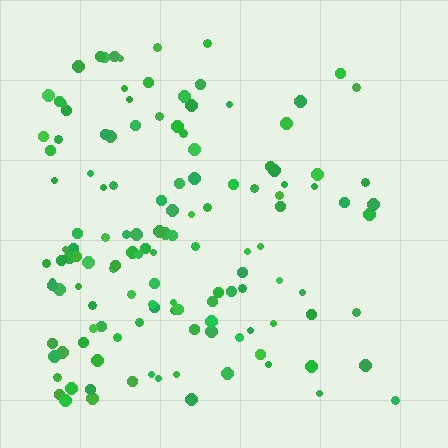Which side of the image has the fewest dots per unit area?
The right.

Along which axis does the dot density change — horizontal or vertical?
Horizontal.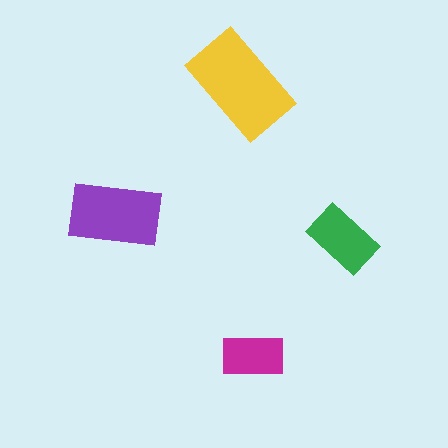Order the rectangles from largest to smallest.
the yellow one, the purple one, the green one, the magenta one.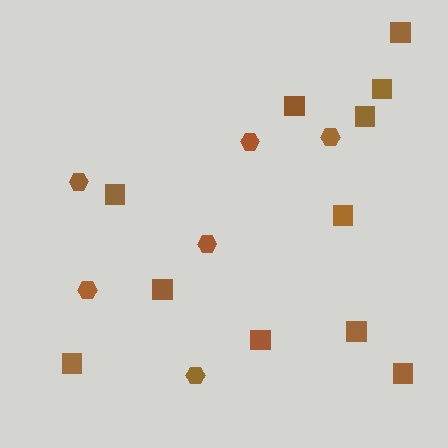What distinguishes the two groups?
There are 2 groups: one group of hexagons (6) and one group of squares (11).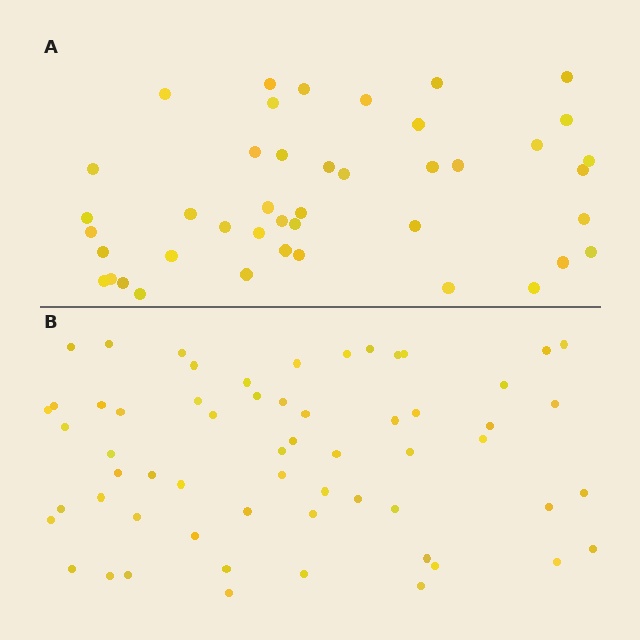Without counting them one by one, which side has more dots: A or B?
Region B (the bottom region) has more dots.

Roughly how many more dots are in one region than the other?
Region B has approximately 15 more dots than region A.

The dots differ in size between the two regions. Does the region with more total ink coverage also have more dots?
No. Region A has more total ink coverage because its dots are larger, but region B actually contains more individual dots. Total area can be misleading — the number of items is what matters here.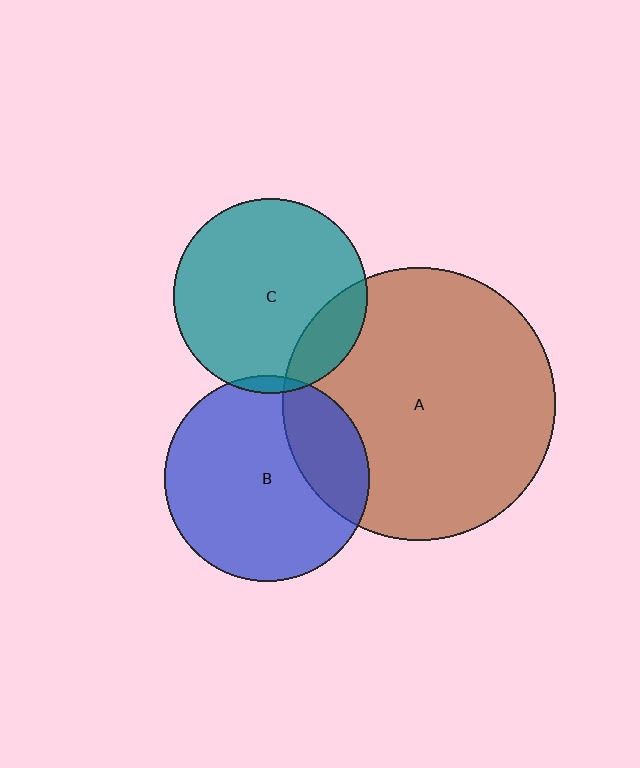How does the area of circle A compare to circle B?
Approximately 1.8 times.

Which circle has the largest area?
Circle A (brown).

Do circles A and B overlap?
Yes.